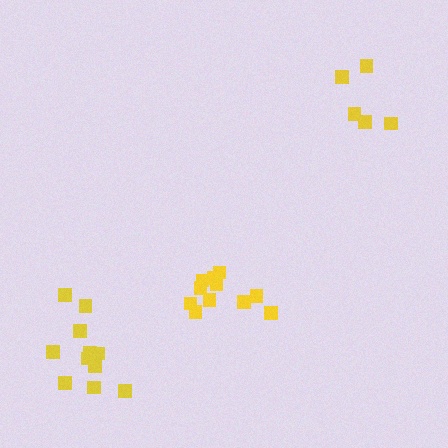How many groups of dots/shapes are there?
There are 3 groups.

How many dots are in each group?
Group 1: 5 dots, Group 2: 11 dots, Group 3: 11 dots (27 total).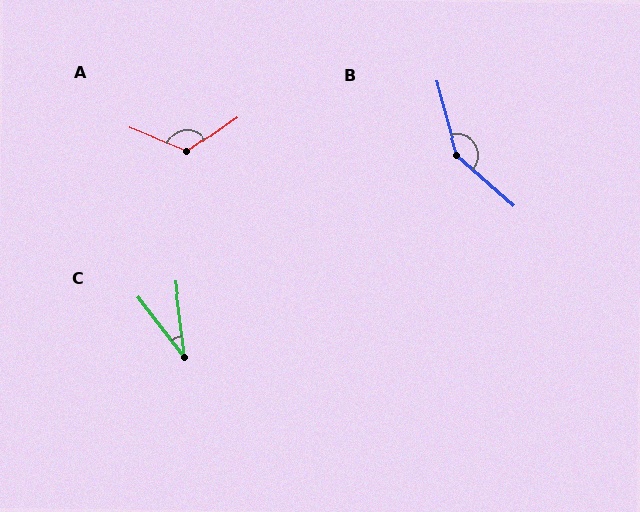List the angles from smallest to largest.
C (31°), A (123°), B (147°).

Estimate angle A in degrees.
Approximately 123 degrees.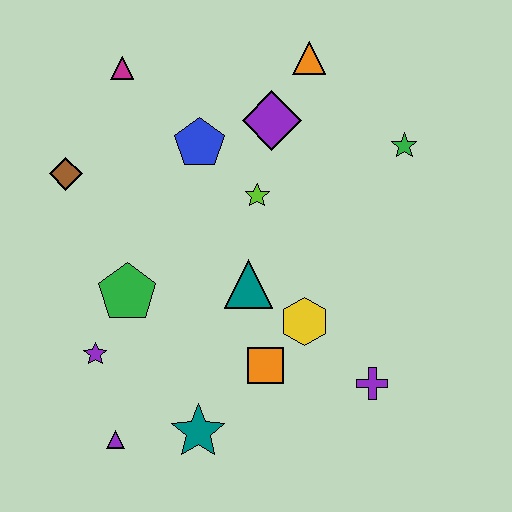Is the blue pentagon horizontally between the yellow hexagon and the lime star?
No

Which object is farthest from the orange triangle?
The purple triangle is farthest from the orange triangle.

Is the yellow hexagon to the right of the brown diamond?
Yes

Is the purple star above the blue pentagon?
No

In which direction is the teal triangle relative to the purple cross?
The teal triangle is to the left of the purple cross.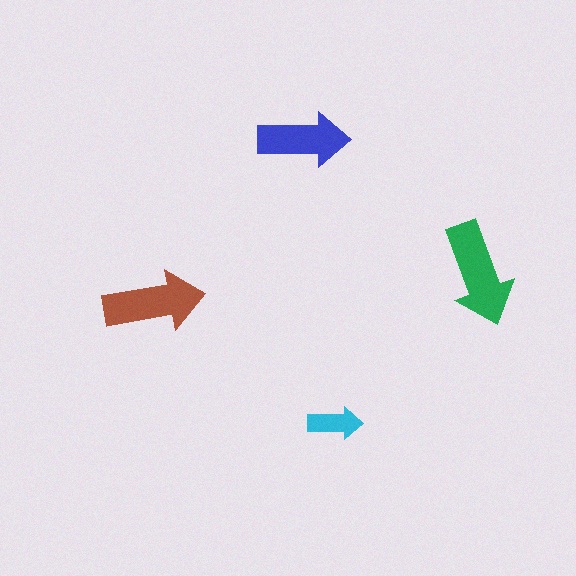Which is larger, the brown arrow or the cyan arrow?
The brown one.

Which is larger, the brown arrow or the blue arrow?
The brown one.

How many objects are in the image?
There are 4 objects in the image.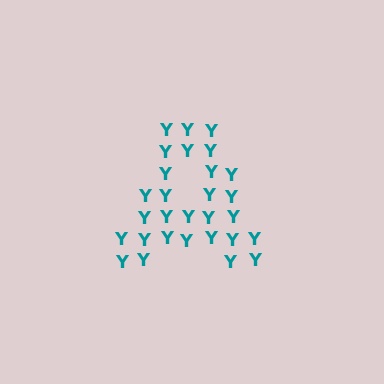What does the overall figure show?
The overall figure shows the letter A.